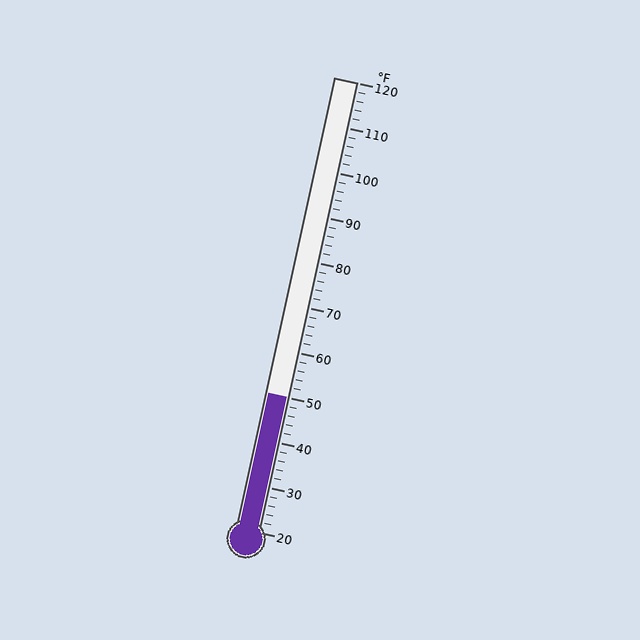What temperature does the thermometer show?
The thermometer shows approximately 50°F.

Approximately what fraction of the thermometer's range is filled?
The thermometer is filled to approximately 30% of its range.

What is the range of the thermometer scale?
The thermometer scale ranges from 20°F to 120°F.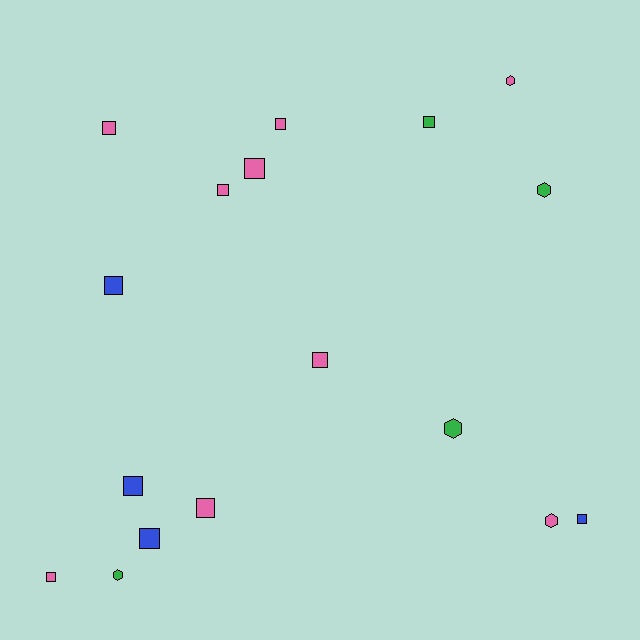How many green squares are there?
There is 1 green square.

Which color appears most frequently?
Pink, with 9 objects.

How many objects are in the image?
There are 17 objects.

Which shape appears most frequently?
Square, with 12 objects.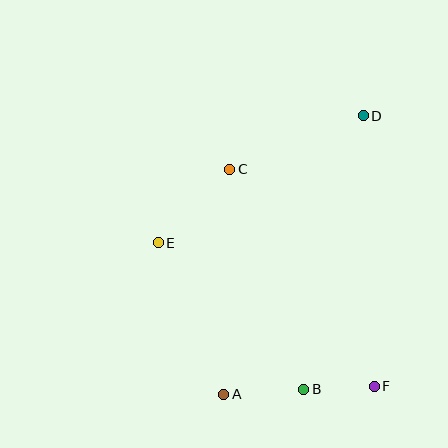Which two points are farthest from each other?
Points A and D are farthest from each other.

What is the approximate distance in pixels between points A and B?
The distance between A and B is approximately 80 pixels.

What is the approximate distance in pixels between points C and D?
The distance between C and D is approximately 144 pixels.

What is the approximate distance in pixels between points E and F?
The distance between E and F is approximately 259 pixels.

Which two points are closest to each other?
Points B and F are closest to each other.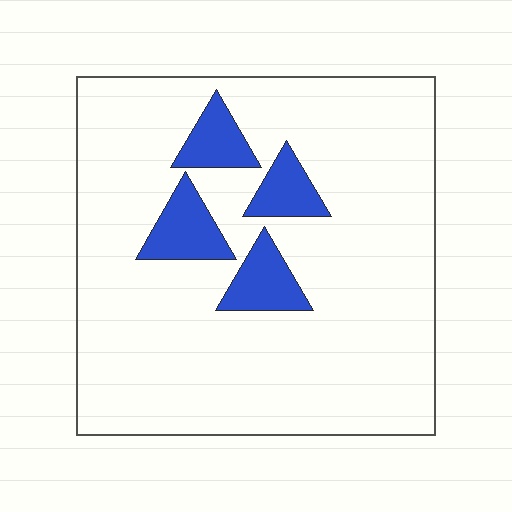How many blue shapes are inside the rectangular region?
4.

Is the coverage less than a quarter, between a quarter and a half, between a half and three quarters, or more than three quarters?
Less than a quarter.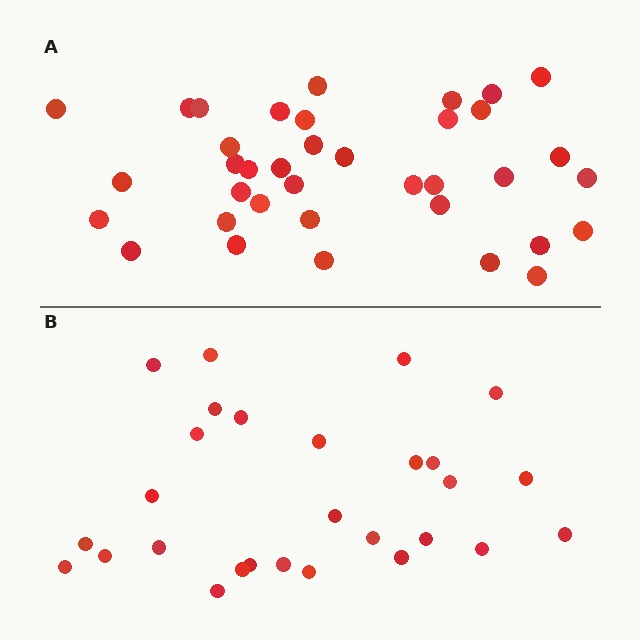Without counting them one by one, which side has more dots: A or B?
Region A (the top region) has more dots.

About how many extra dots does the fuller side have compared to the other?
Region A has roughly 8 or so more dots than region B.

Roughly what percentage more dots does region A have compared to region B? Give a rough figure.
About 30% more.